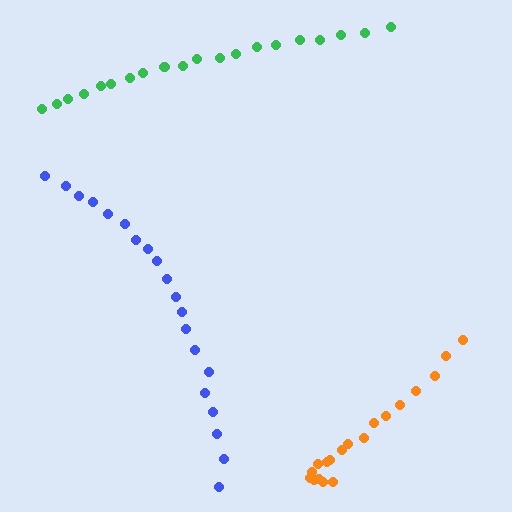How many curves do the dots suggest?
There are 3 distinct paths.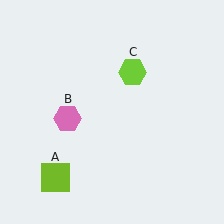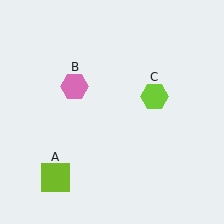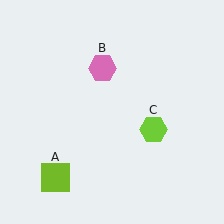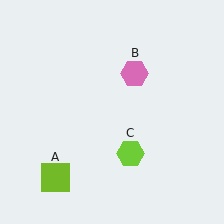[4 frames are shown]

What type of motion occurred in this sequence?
The pink hexagon (object B), lime hexagon (object C) rotated clockwise around the center of the scene.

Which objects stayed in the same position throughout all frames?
Lime square (object A) remained stationary.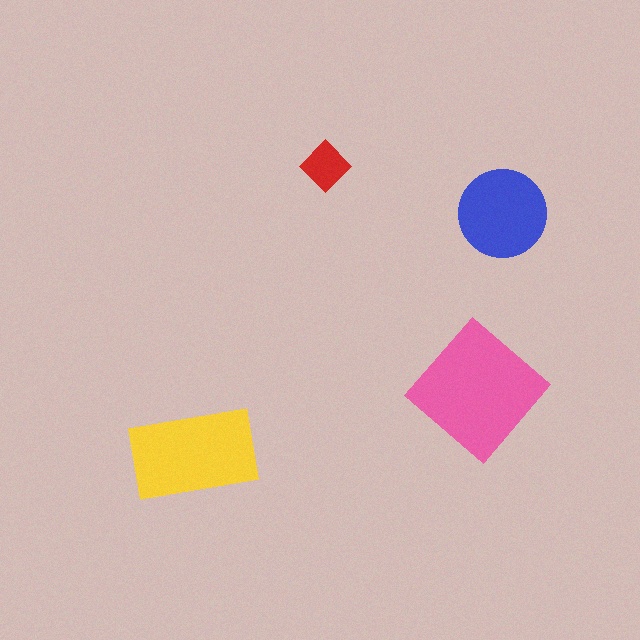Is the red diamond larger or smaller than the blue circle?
Smaller.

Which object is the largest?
The pink diamond.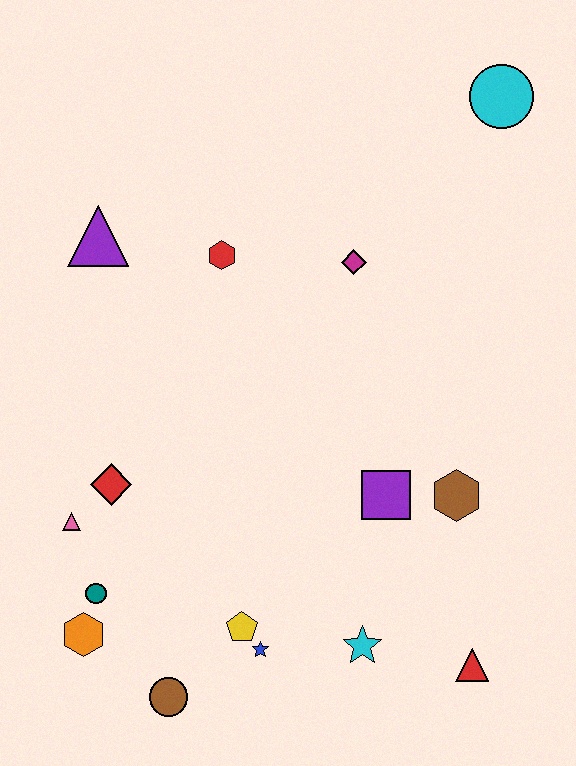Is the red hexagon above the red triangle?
Yes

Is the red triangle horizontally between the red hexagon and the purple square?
No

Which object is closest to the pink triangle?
The red diamond is closest to the pink triangle.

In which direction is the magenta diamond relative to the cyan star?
The magenta diamond is above the cyan star.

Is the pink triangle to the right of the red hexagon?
No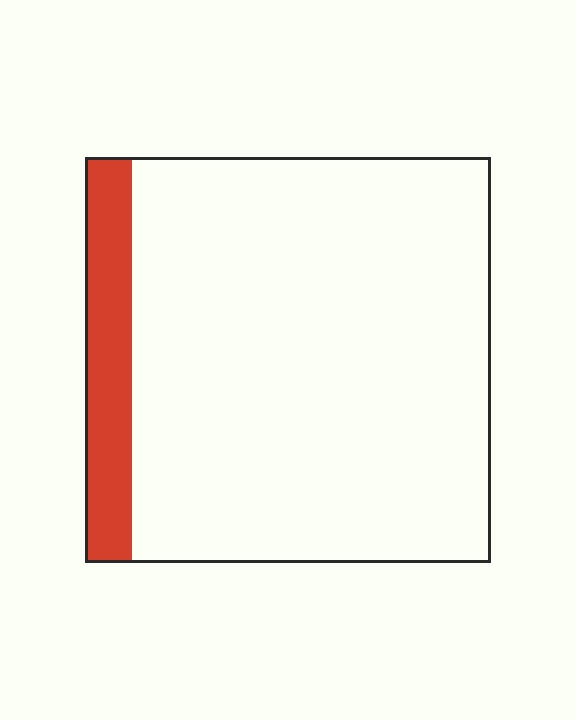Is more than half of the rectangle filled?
No.